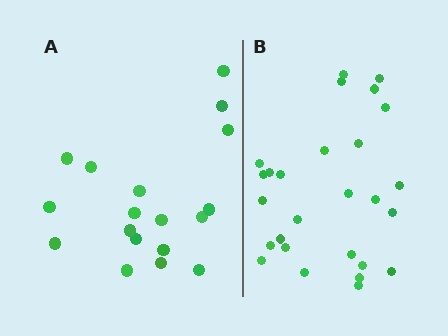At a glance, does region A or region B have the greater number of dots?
Region B (the right region) has more dots.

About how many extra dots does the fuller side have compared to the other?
Region B has roughly 8 or so more dots than region A.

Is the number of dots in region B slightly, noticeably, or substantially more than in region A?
Region B has substantially more. The ratio is roughly 1.5 to 1.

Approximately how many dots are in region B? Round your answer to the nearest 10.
About 30 dots. (The exact count is 27, which rounds to 30.)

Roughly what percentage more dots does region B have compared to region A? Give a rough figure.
About 50% more.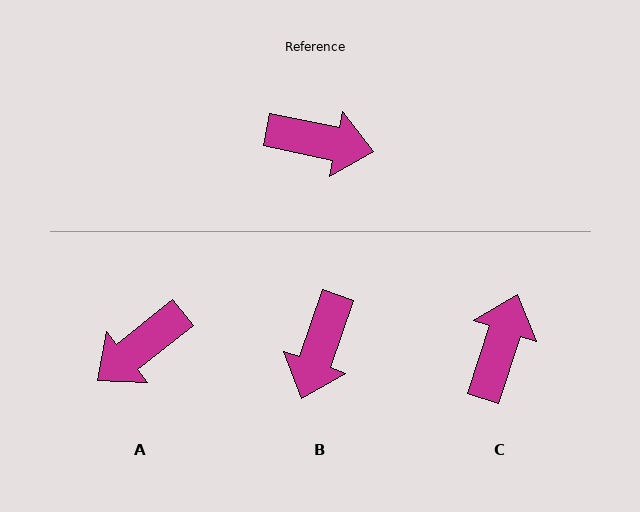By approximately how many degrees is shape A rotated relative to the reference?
Approximately 130 degrees clockwise.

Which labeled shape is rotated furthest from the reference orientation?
A, about 130 degrees away.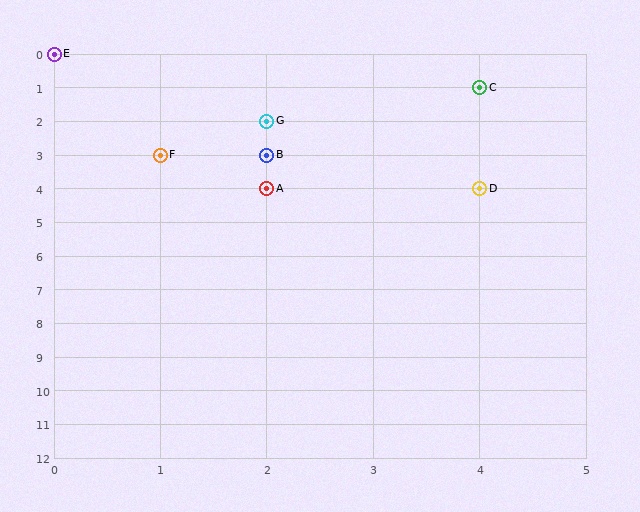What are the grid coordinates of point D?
Point D is at grid coordinates (4, 4).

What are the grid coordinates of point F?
Point F is at grid coordinates (1, 3).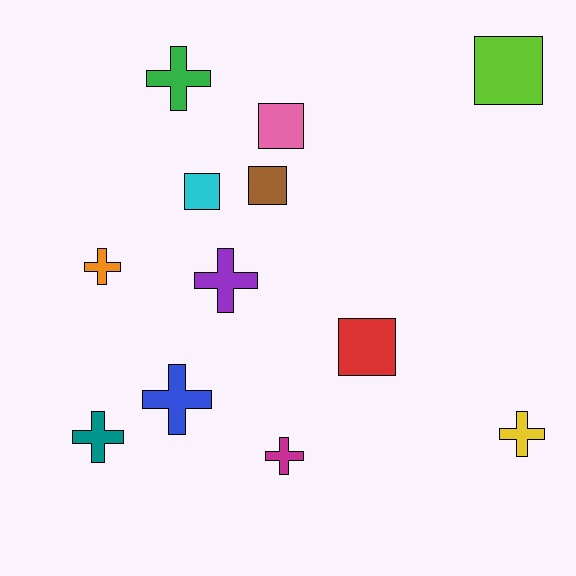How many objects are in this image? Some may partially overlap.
There are 12 objects.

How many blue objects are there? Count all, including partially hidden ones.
There is 1 blue object.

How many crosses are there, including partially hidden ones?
There are 7 crosses.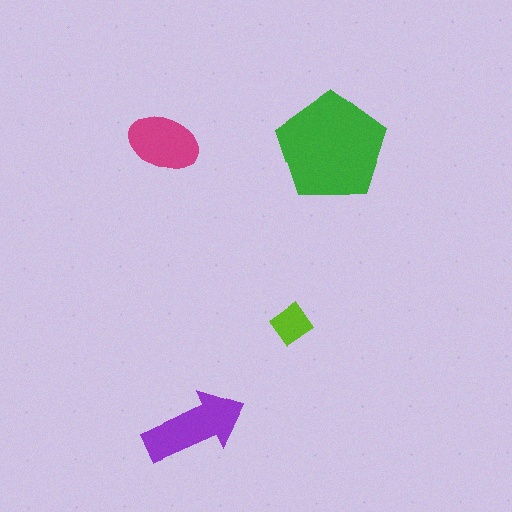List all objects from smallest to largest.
The lime diamond, the magenta ellipse, the purple arrow, the green pentagon.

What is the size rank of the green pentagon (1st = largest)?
1st.